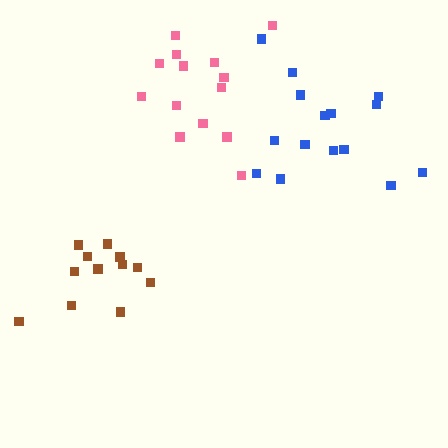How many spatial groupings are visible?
There are 3 spatial groupings.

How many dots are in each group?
Group 1: 12 dots, Group 2: 15 dots, Group 3: 14 dots (41 total).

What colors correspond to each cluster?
The clusters are colored: brown, blue, pink.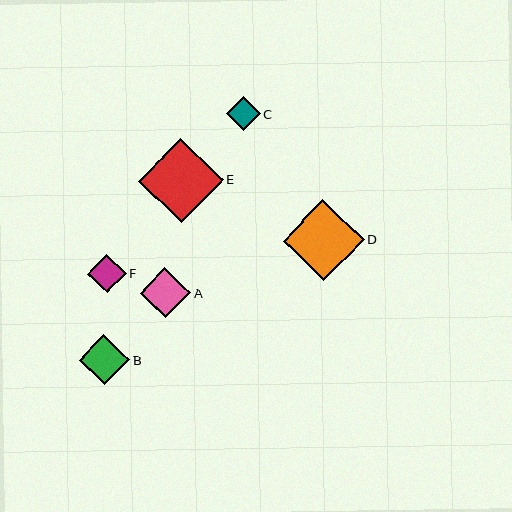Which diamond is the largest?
Diamond E is the largest with a size of approximately 85 pixels.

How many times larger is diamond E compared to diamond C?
Diamond E is approximately 2.5 times the size of diamond C.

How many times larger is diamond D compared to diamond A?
Diamond D is approximately 1.6 times the size of diamond A.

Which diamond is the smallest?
Diamond C is the smallest with a size of approximately 34 pixels.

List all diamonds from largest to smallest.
From largest to smallest: E, D, B, A, F, C.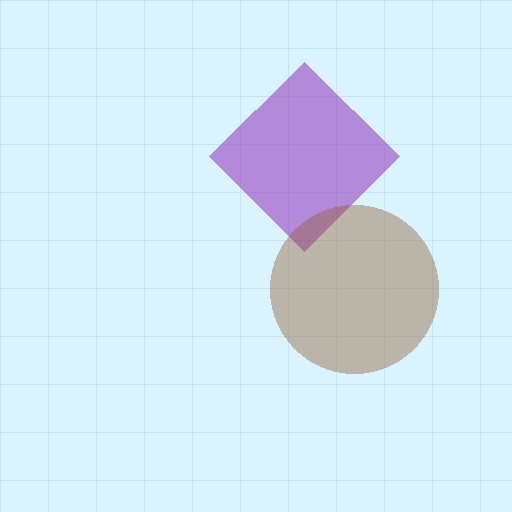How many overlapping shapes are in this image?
There are 2 overlapping shapes in the image.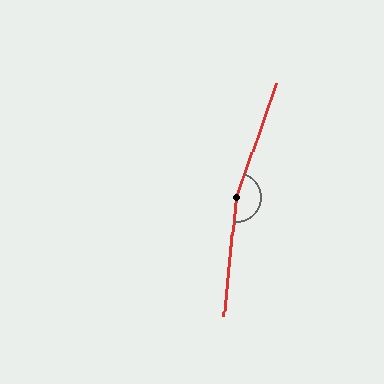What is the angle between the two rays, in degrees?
Approximately 166 degrees.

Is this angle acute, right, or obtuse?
It is obtuse.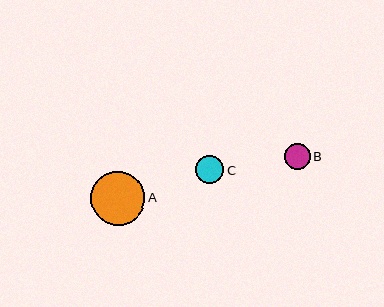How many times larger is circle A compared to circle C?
Circle A is approximately 1.9 times the size of circle C.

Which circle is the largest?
Circle A is the largest with a size of approximately 54 pixels.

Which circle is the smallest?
Circle B is the smallest with a size of approximately 25 pixels.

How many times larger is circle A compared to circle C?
Circle A is approximately 1.9 times the size of circle C.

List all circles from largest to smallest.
From largest to smallest: A, C, B.